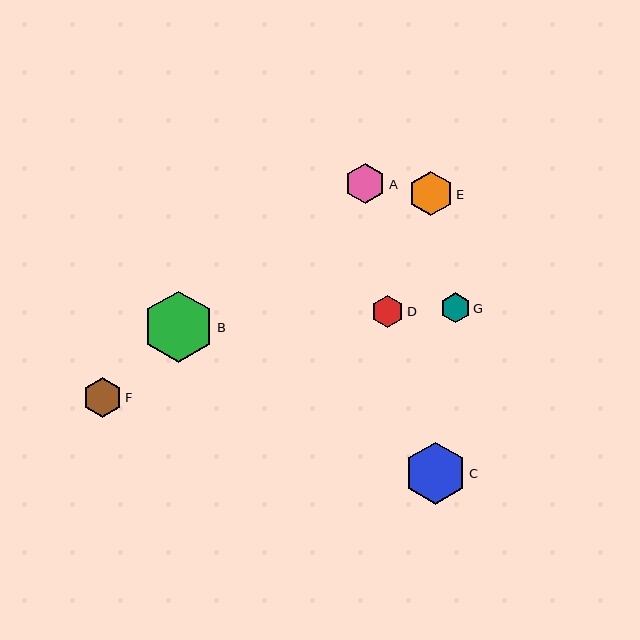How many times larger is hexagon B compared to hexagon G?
Hexagon B is approximately 2.4 times the size of hexagon G.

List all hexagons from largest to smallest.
From largest to smallest: B, C, E, A, F, D, G.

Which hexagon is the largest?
Hexagon B is the largest with a size of approximately 71 pixels.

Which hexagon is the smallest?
Hexagon G is the smallest with a size of approximately 30 pixels.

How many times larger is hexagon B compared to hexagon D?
Hexagon B is approximately 2.2 times the size of hexagon D.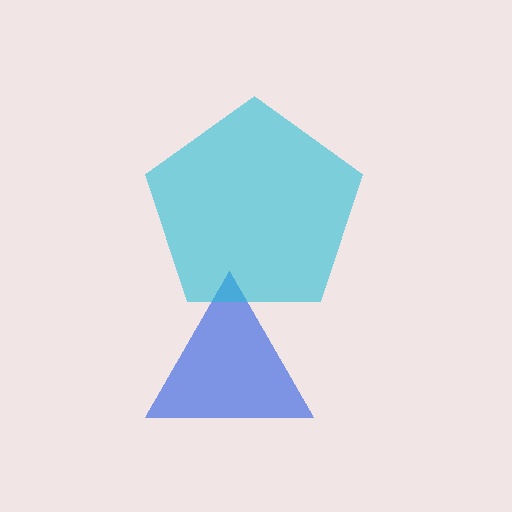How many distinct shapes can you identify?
There are 2 distinct shapes: a blue triangle, a cyan pentagon.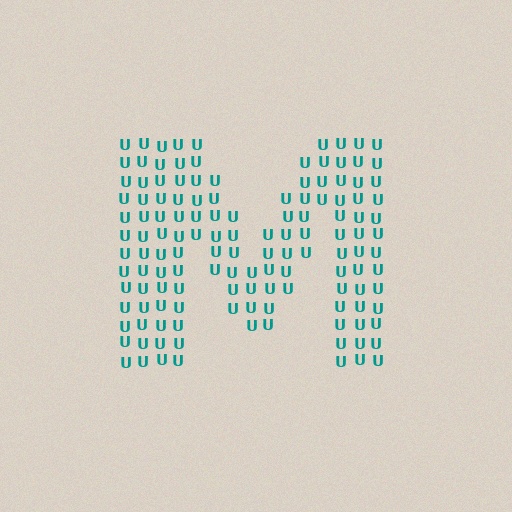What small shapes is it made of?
It is made of small letter U's.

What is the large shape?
The large shape is the letter M.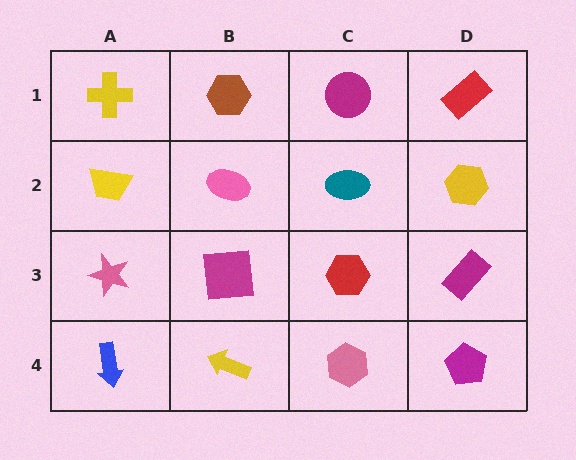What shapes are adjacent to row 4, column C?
A red hexagon (row 3, column C), a yellow arrow (row 4, column B), a magenta pentagon (row 4, column D).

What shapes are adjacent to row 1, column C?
A teal ellipse (row 2, column C), a brown hexagon (row 1, column B), a red rectangle (row 1, column D).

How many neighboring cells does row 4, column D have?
2.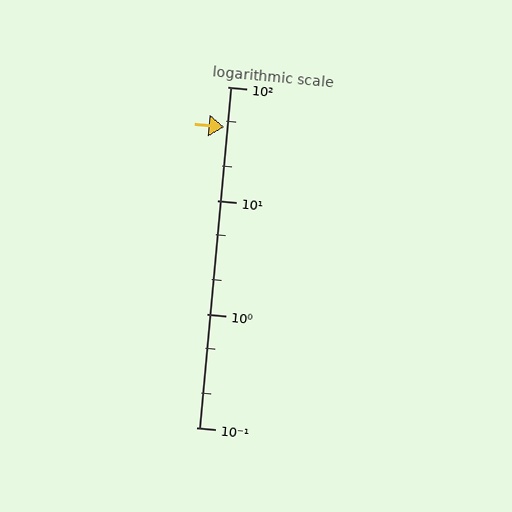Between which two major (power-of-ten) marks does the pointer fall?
The pointer is between 10 and 100.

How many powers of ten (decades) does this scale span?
The scale spans 3 decades, from 0.1 to 100.